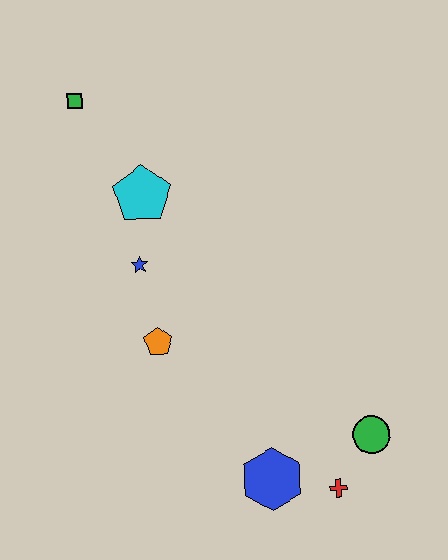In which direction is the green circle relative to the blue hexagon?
The green circle is to the right of the blue hexagon.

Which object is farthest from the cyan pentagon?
The red cross is farthest from the cyan pentagon.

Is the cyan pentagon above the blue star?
Yes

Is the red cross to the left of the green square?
No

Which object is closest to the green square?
The cyan pentagon is closest to the green square.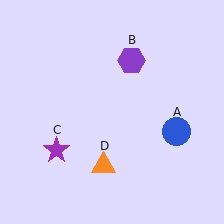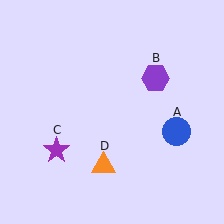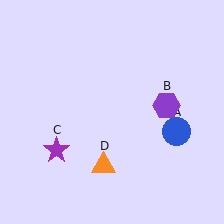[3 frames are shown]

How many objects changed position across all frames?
1 object changed position: purple hexagon (object B).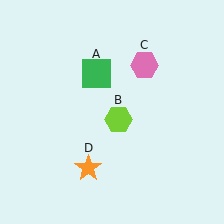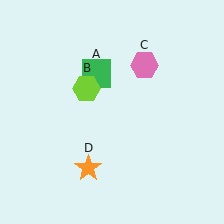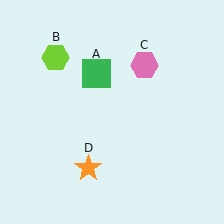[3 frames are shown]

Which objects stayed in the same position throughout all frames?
Green square (object A) and pink hexagon (object C) and orange star (object D) remained stationary.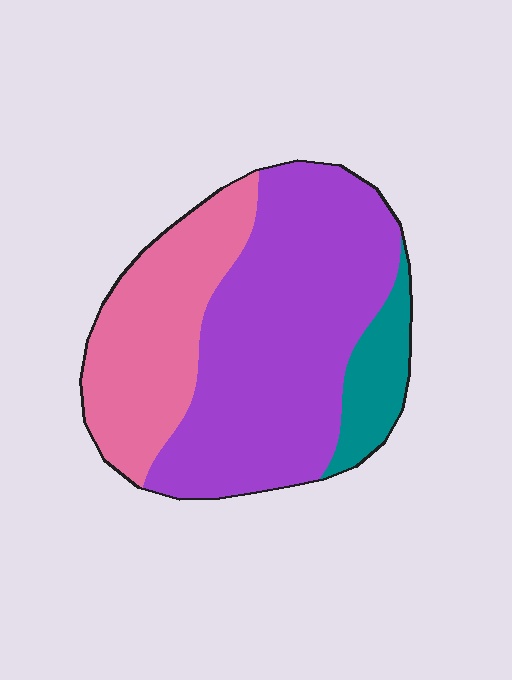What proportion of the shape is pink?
Pink covers around 30% of the shape.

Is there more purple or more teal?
Purple.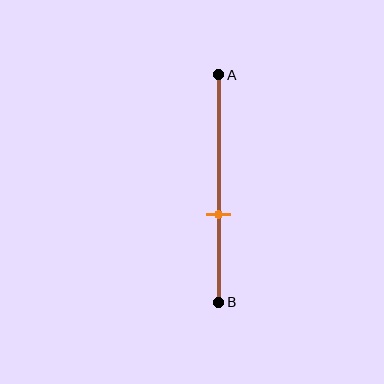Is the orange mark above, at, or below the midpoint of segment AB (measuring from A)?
The orange mark is below the midpoint of segment AB.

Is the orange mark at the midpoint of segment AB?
No, the mark is at about 60% from A, not at the 50% midpoint.